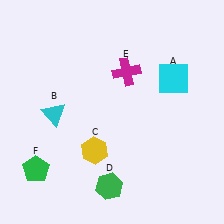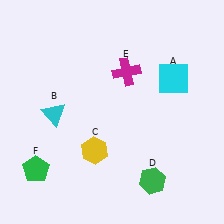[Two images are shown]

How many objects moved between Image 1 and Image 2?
1 object moved between the two images.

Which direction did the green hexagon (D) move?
The green hexagon (D) moved right.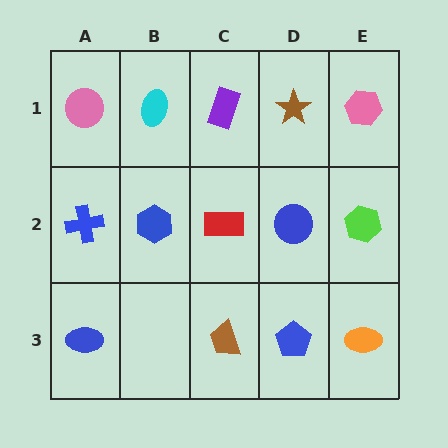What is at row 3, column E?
An orange ellipse.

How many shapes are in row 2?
5 shapes.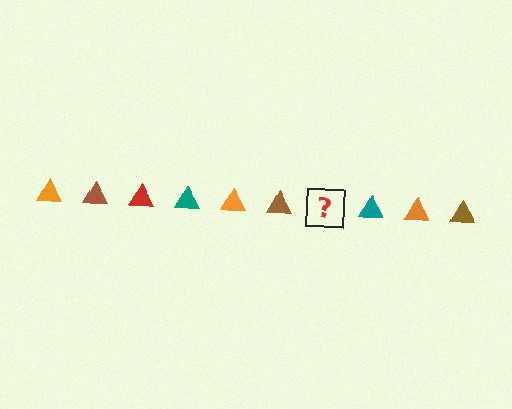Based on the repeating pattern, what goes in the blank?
The blank should be a red triangle.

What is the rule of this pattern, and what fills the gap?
The rule is that the pattern cycles through orange, brown, red, teal triangles. The gap should be filled with a red triangle.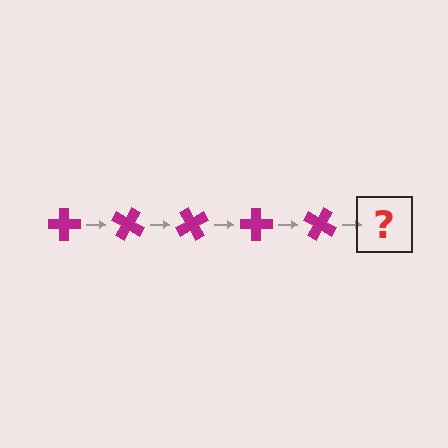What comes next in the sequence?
The next element should be a magenta cross rotated 150 degrees.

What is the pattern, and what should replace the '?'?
The pattern is that the cross rotates 30 degrees each step. The '?' should be a magenta cross rotated 150 degrees.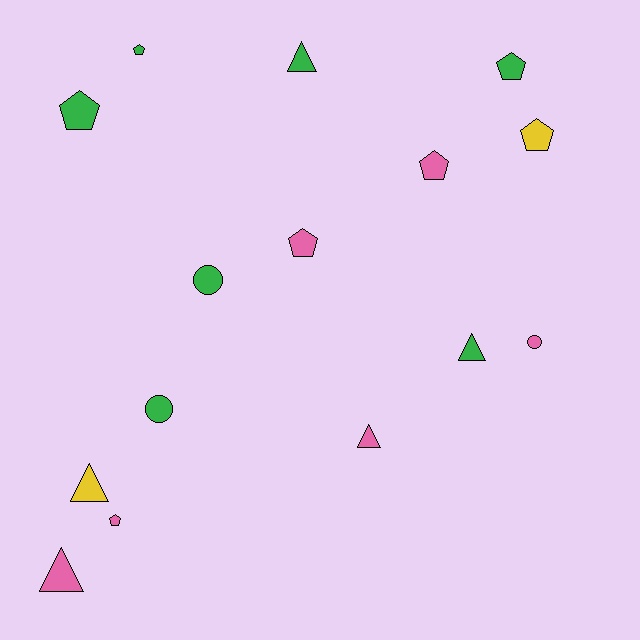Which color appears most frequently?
Green, with 7 objects.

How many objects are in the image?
There are 15 objects.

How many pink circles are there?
There is 1 pink circle.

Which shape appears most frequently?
Pentagon, with 7 objects.